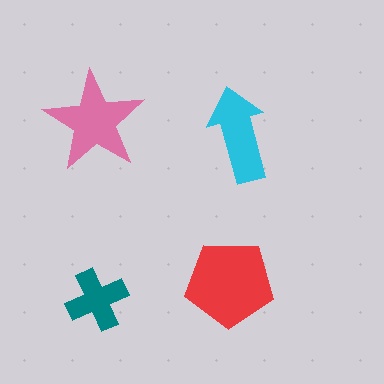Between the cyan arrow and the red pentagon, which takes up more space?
The red pentagon.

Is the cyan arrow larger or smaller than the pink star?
Smaller.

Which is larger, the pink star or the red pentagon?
The red pentagon.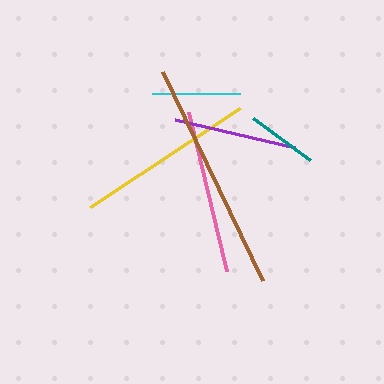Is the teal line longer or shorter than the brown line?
The brown line is longer than the teal line.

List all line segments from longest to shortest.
From longest to shortest: brown, yellow, pink, purple, cyan, teal.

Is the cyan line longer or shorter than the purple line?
The purple line is longer than the cyan line.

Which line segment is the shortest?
The teal line is the shortest at approximately 71 pixels.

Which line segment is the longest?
The brown line is the longest at approximately 232 pixels.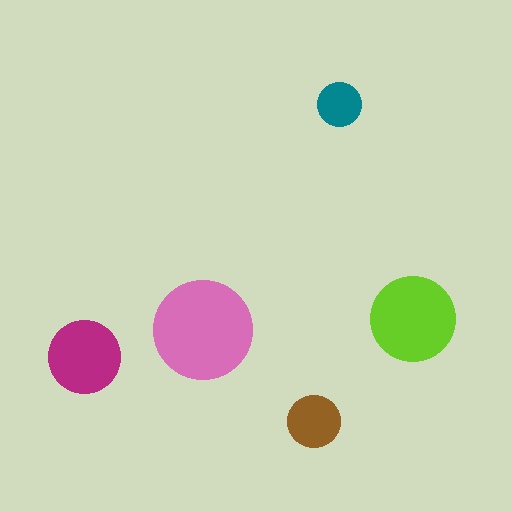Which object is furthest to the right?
The lime circle is rightmost.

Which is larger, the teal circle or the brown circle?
The brown one.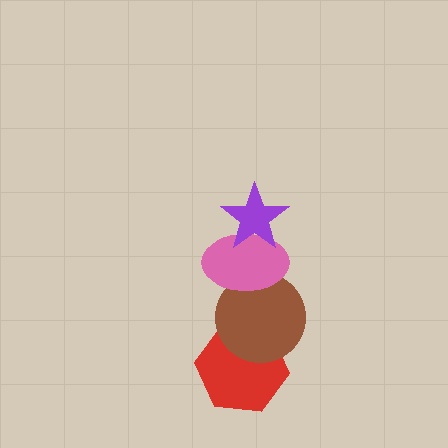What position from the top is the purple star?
The purple star is 1st from the top.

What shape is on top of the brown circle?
The pink ellipse is on top of the brown circle.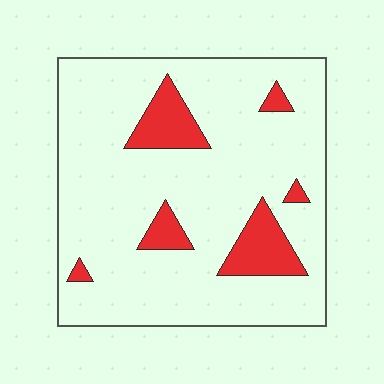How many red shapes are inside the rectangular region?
6.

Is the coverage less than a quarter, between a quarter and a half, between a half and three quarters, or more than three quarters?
Less than a quarter.